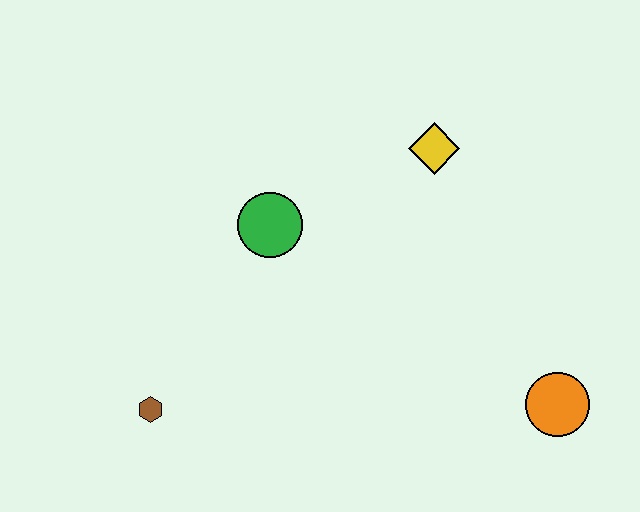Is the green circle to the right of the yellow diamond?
No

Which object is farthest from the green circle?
The orange circle is farthest from the green circle.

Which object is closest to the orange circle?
The yellow diamond is closest to the orange circle.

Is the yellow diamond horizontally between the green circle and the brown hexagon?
No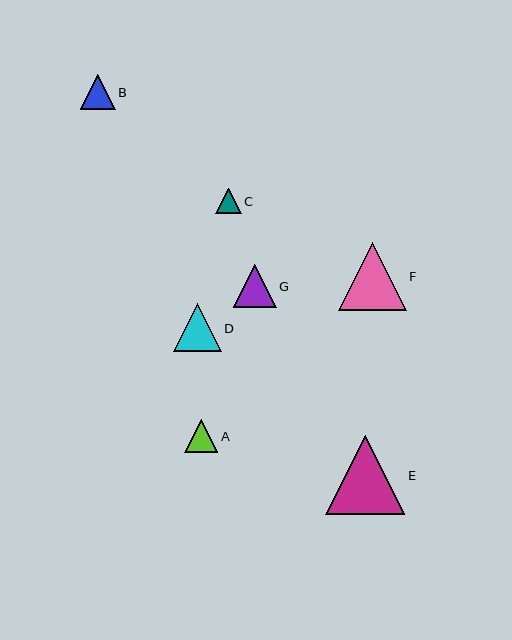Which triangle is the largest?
Triangle E is the largest with a size of approximately 79 pixels.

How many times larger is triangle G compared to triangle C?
Triangle G is approximately 1.7 times the size of triangle C.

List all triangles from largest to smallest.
From largest to smallest: E, F, D, G, B, A, C.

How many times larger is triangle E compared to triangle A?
Triangle E is approximately 2.4 times the size of triangle A.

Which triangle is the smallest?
Triangle C is the smallest with a size of approximately 25 pixels.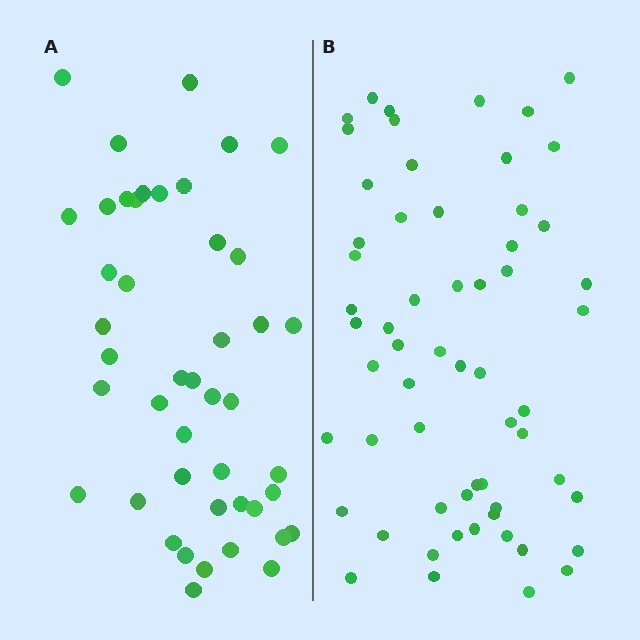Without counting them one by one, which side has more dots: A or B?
Region B (the right region) has more dots.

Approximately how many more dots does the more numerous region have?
Region B has approximately 15 more dots than region A.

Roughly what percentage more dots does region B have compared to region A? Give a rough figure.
About 35% more.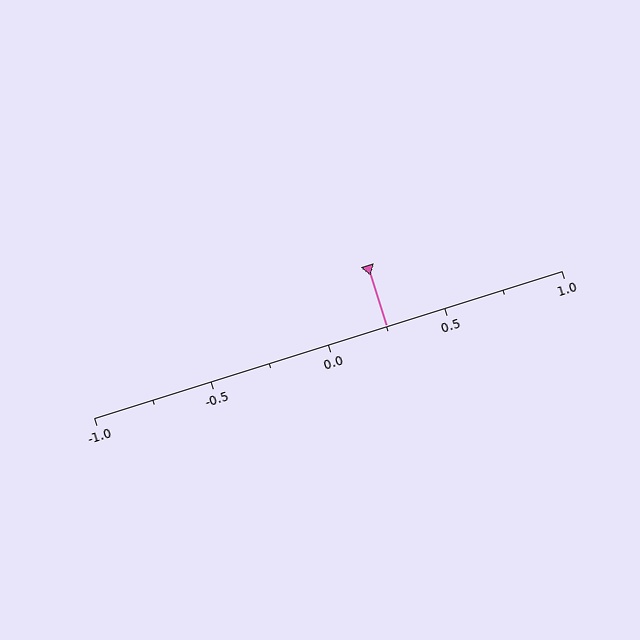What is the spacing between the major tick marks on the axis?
The major ticks are spaced 0.5 apart.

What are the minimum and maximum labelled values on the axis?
The axis runs from -1.0 to 1.0.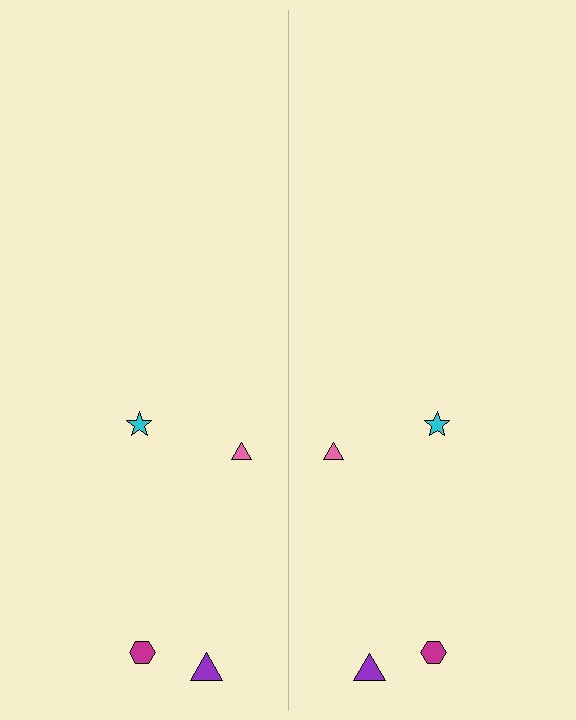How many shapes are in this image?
There are 8 shapes in this image.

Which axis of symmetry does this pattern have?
The pattern has a vertical axis of symmetry running through the center of the image.